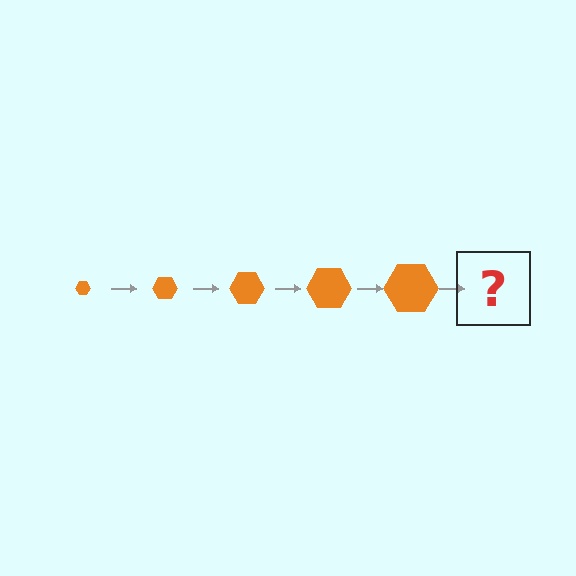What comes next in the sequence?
The next element should be an orange hexagon, larger than the previous one.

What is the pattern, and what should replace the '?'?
The pattern is that the hexagon gets progressively larger each step. The '?' should be an orange hexagon, larger than the previous one.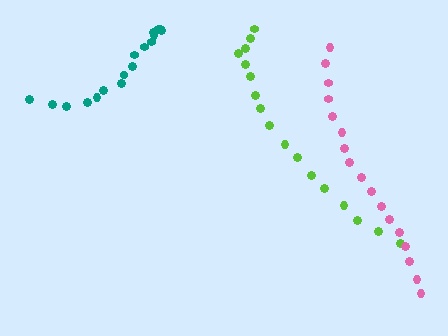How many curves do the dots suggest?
There are 3 distinct paths.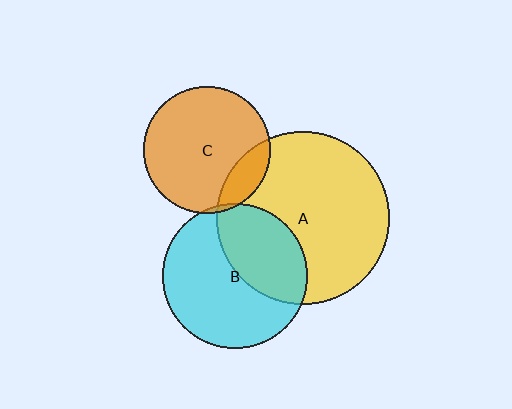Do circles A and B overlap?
Yes.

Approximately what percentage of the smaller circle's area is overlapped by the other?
Approximately 40%.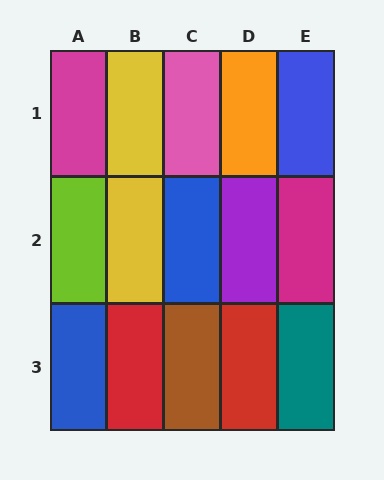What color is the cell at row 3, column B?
Red.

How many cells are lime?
1 cell is lime.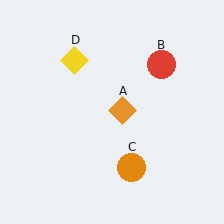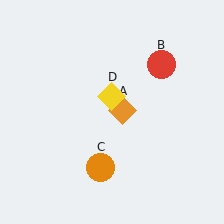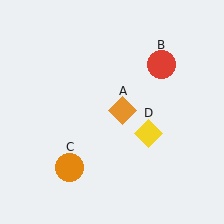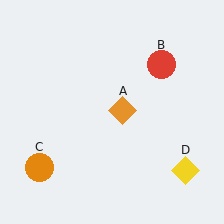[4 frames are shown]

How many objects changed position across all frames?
2 objects changed position: orange circle (object C), yellow diamond (object D).